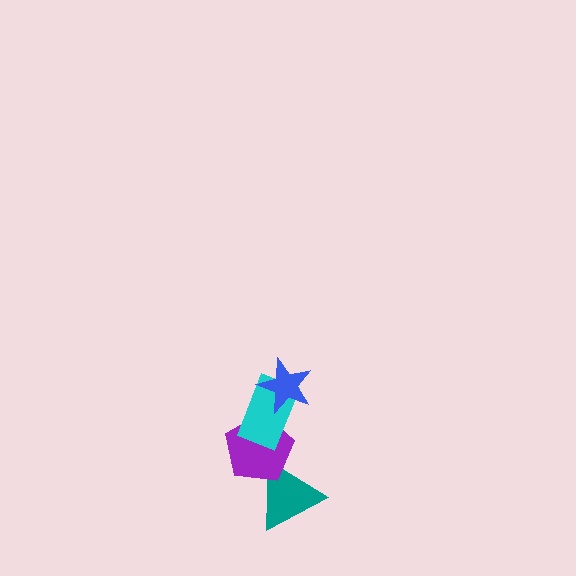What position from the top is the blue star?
The blue star is 1st from the top.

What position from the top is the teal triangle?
The teal triangle is 4th from the top.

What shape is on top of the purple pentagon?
The cyan rectangle is on top of the purple pentagon.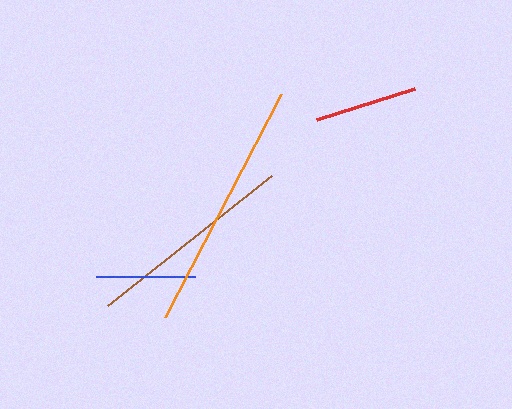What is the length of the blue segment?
The blue segment is approximately 100 pixels long.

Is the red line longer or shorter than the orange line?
The orange line is longer than the red line.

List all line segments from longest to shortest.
From longest to shortest: orange, brown, red, blue.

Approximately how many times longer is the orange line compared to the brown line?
The orange line is approximately 1.2 times the length of the brown line.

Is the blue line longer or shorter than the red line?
The red line is longer than the blue line.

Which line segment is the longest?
The orange line is the longest at approximately 252 pixels.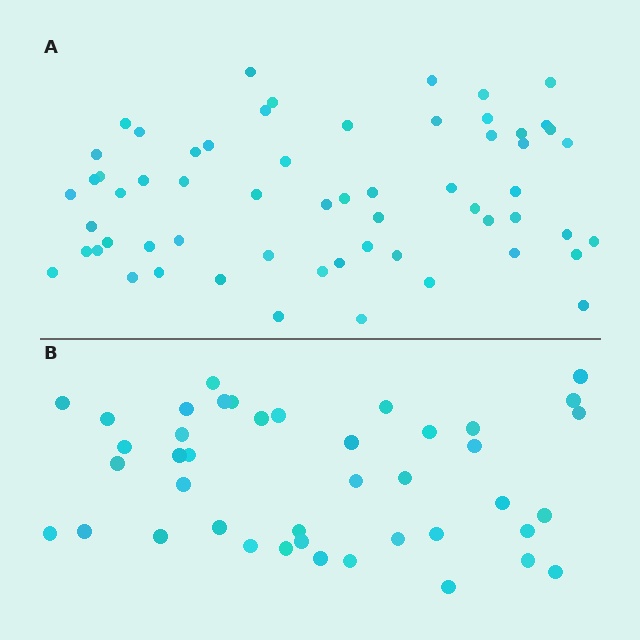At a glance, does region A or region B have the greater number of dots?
Region A (the top region) has more dots.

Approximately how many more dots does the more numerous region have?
Region A has approximately 20 more dots than region B.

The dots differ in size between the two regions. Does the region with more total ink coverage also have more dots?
No. Region B has more total ink coverage because its dots are larger, but region A actually contains more individual dots. Total area can be misleading — the number of items is what matters here.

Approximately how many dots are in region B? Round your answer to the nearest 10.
About 40 dots. (The exact count is 42, which rounds to 40.)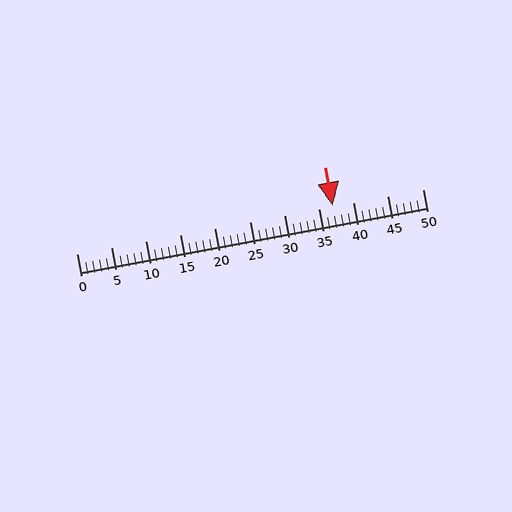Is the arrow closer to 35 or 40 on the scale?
The arrow is closer to 35.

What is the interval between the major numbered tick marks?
The major tick marks are spaced 5 units apart.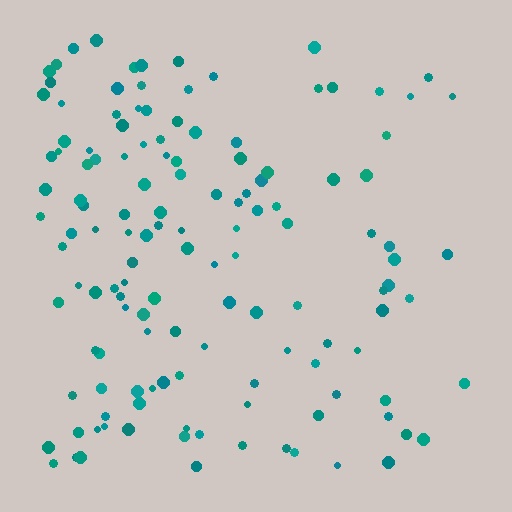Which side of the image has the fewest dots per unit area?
The right.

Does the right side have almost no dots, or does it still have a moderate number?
Still a moderate number, just noticeably fewer than the left.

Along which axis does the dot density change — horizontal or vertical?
Horizontal.